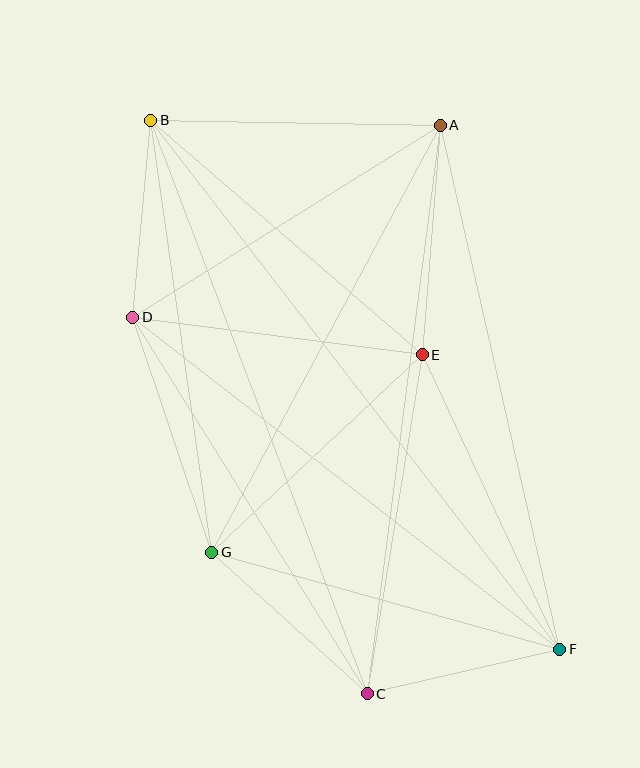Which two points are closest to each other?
Points B and D are closest to each other.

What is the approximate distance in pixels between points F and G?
The distance between F and G is approximately 361 pixels.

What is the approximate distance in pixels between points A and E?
The distance between A and E is approximately 230 pixels.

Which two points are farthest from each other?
Points B and F are farthest from each other.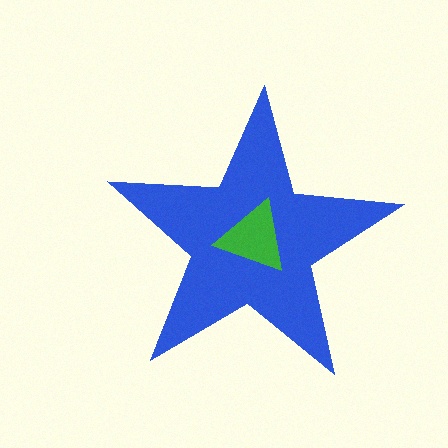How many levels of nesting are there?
2.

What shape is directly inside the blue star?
The green triangle.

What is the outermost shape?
The blue star.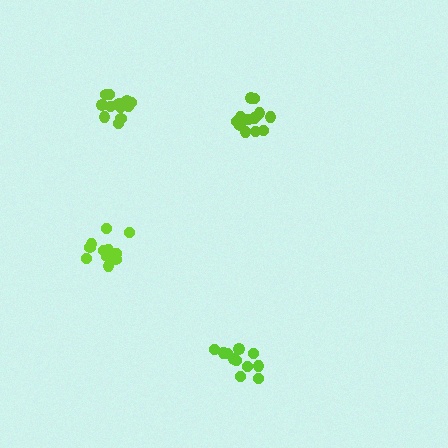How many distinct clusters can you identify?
There are 4 distinct clusters.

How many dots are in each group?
Group 1: 15 dots, Group 2: 15 dots, Group 3: 11 dots, Group 4: 12 dots (53 total).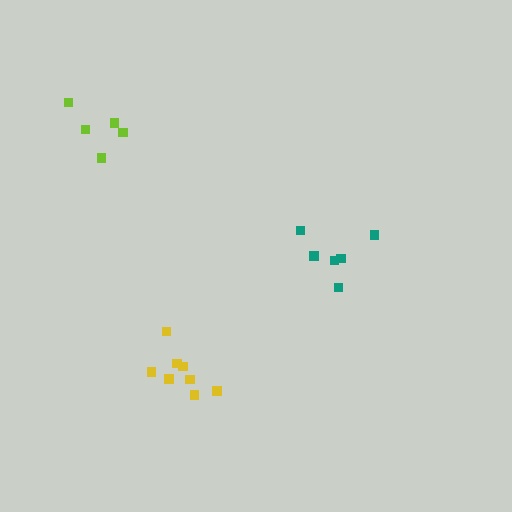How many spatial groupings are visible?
There are 3 spatial groupings.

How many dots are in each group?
Group 1: 8 dots, Group 2: 6 dots, Group 3: 5 dots (19 total).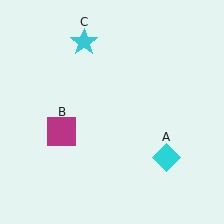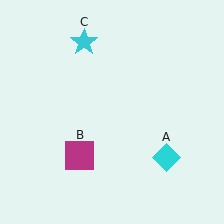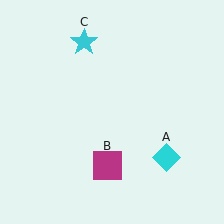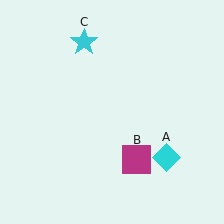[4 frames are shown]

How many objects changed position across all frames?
1 object changed position: magenta square (object B).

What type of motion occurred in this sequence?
The magenta square (object B) rotated counterclockwise around the center of the scene.